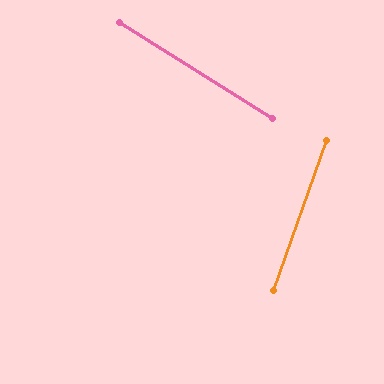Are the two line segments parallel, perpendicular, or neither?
Neither parallel nor perpendicular — they differ by about 77°.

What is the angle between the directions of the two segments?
Approximately 77 degrees.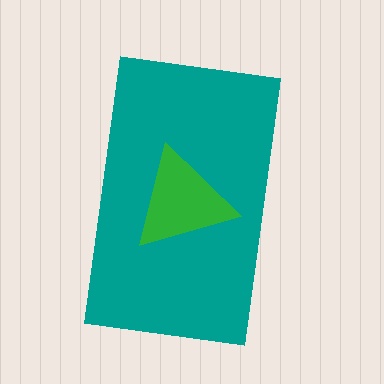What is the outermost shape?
The teal rectangle.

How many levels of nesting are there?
2.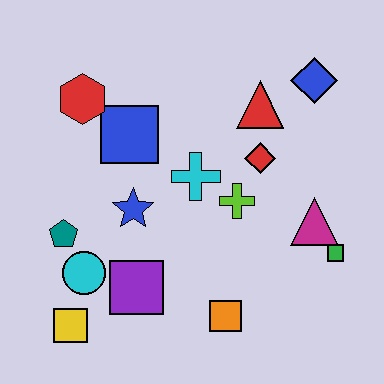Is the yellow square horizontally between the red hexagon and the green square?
No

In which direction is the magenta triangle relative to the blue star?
The magenta triangle is to the right of the blue star.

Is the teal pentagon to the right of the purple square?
No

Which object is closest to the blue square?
The red hexagon is closest to the blue square.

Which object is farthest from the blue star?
The blue diamond is farthest from the blue star.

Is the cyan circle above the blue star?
No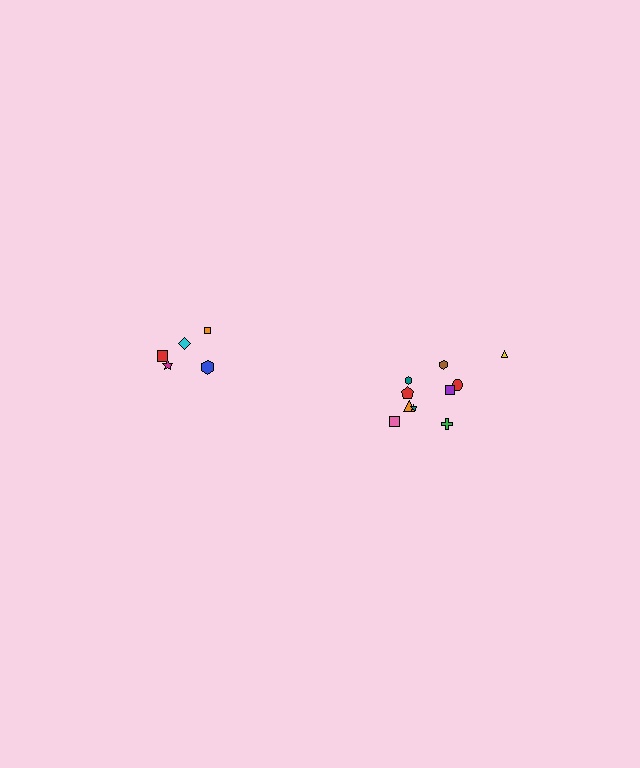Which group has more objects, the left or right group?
The right group.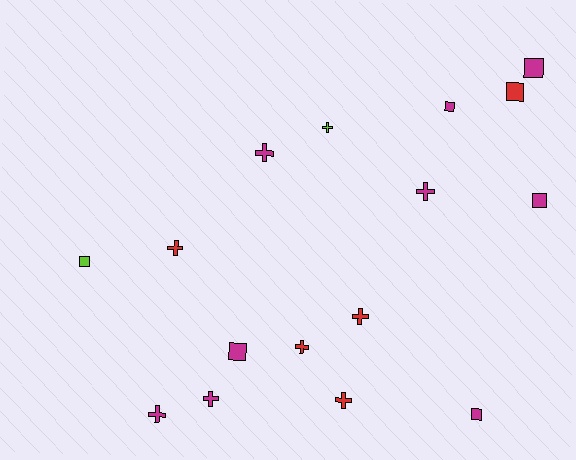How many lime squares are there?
There is 1 lime square.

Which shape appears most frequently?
Cross, with 9 objects.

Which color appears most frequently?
Magenta, with 9 objects.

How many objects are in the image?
There are 16 objects.